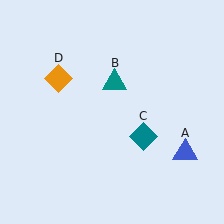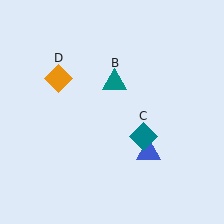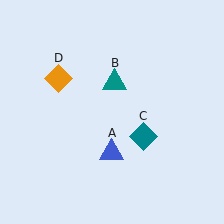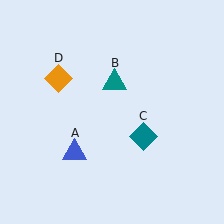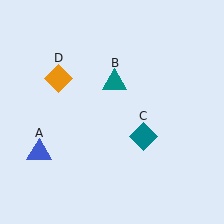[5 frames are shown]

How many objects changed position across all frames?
1 object changed position: blue triangle (object A).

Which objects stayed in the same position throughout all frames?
Teal triangle (object B) and teal diamond (object C) and orange diamond (object D) remained stationary.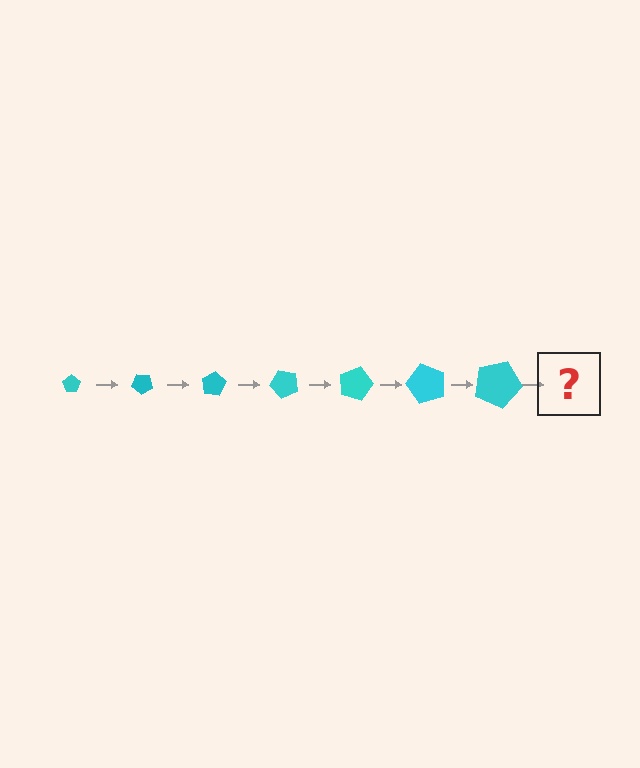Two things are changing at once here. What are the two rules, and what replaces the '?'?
The two rules are that the pentagon grows larger each step and it rotates 40 degrees each step. The '?' should be a pentagon, larger than the previous one and rotated 280 degrees from the start.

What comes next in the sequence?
The next element should be a pentagon, larger than the previous one and rotated 280 degrees from the start.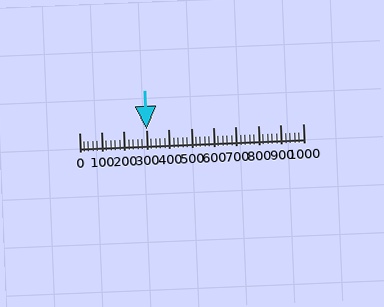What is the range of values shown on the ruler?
The ruler shows values from 0 to 1000.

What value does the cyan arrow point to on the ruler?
The cyan arrow points to approximately 300.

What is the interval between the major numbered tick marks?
The major tick marks are spaced 100 units apart.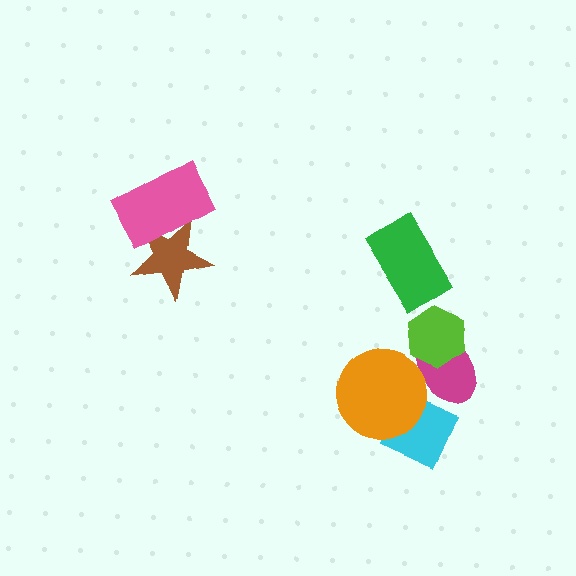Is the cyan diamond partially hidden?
Yes, it is partially covered by another shape.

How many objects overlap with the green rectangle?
0 objects overlap with the green rectangle.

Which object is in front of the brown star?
The pink rectangle is in front of the brown star.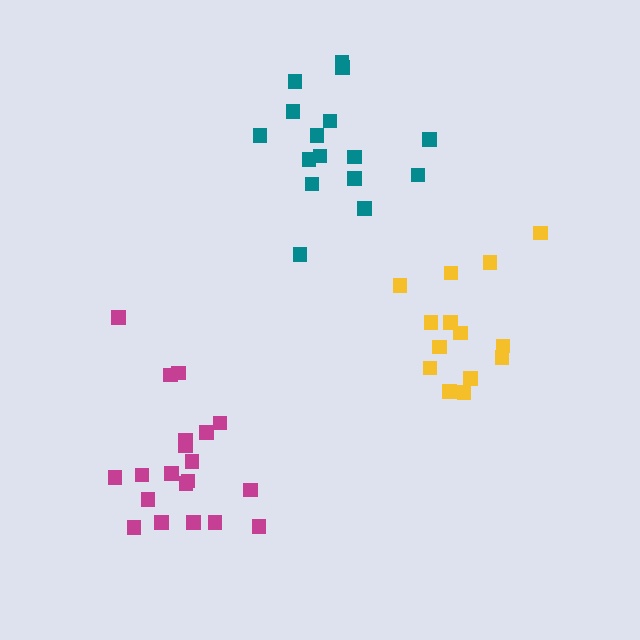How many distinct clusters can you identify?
There are 3 distinct clusters.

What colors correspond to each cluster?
The clusters are colored: yellow, magenta, teal.